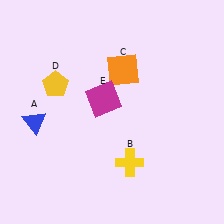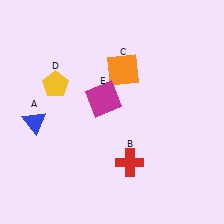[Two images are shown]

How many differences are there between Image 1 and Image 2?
There is 1 difference between the two images.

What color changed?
The cross (B) changed from yellow in Image 1 to red in Image 2.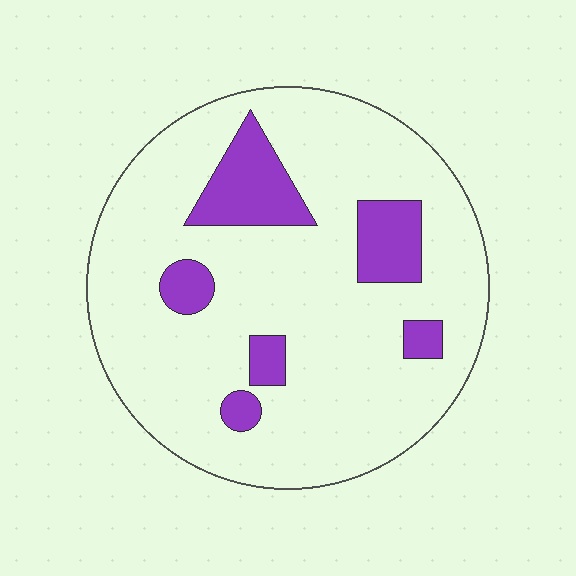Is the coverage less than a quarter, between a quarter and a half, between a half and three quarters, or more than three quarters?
Less than a quarter.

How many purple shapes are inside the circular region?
6.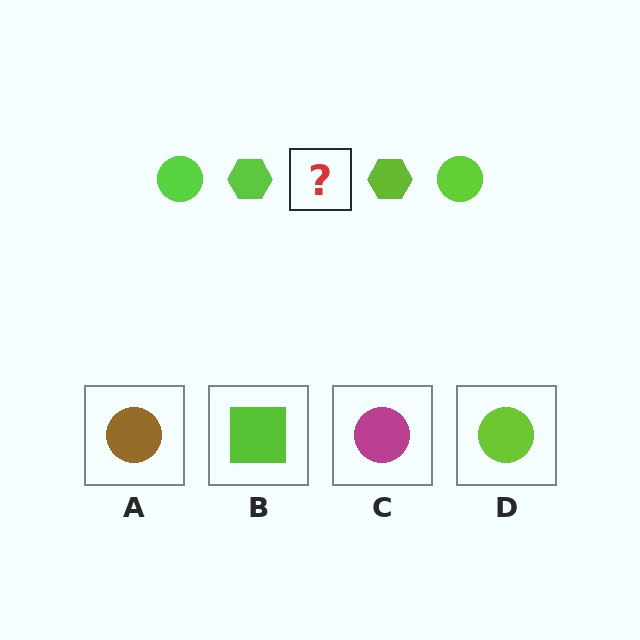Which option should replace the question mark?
Option D.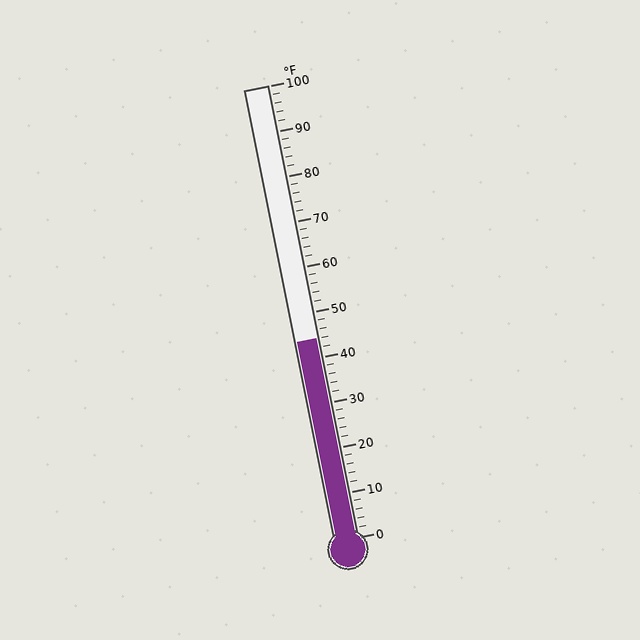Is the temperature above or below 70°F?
The temperature is below 70°F.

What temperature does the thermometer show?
The thermometer shows approximately 44°F.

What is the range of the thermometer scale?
The thermometer scale ranges from 0°F to 100°F.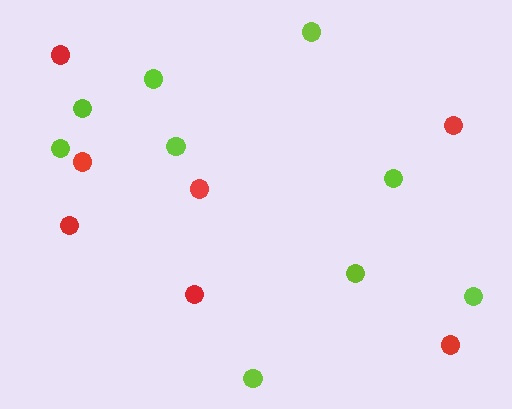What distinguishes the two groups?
There are 2 groups: one group of lime circles (9) and one group of red circles (7).